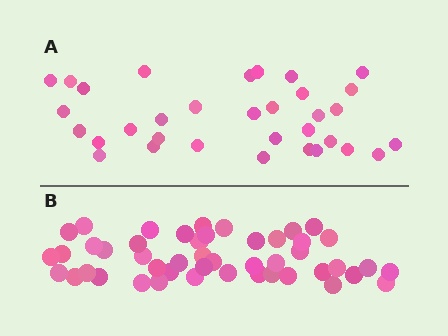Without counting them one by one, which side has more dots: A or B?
Region B (the bottom region) has more dots.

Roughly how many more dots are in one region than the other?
Region B has approximately 15 more dots than region A.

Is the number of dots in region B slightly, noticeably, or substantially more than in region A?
Region B has noticeably more, but not dramatically so. The ratio is roughly 1.4 to 1.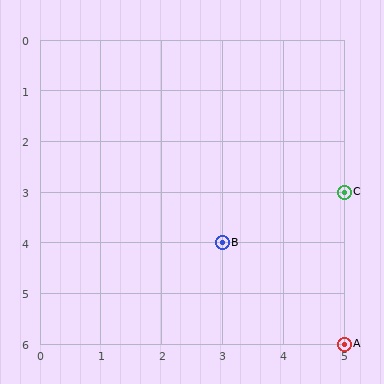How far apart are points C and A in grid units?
Points C and A are 3 rows apart.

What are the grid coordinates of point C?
Point C is at grid coordinates (5, 3).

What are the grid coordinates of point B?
Point B is at grid coordinates (3, 4).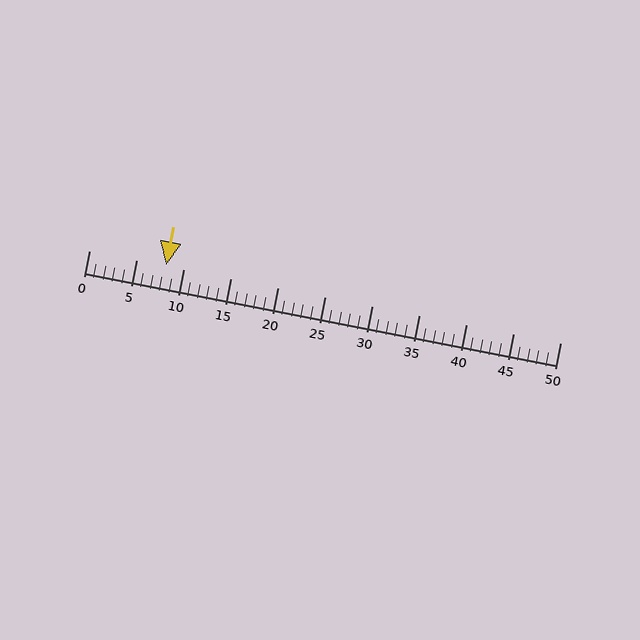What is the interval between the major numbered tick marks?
The major tick marks are spaced 5 units apart.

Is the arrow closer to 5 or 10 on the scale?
The arrow is closer to 10.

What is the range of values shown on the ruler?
The ruler shows values from 0 to 50.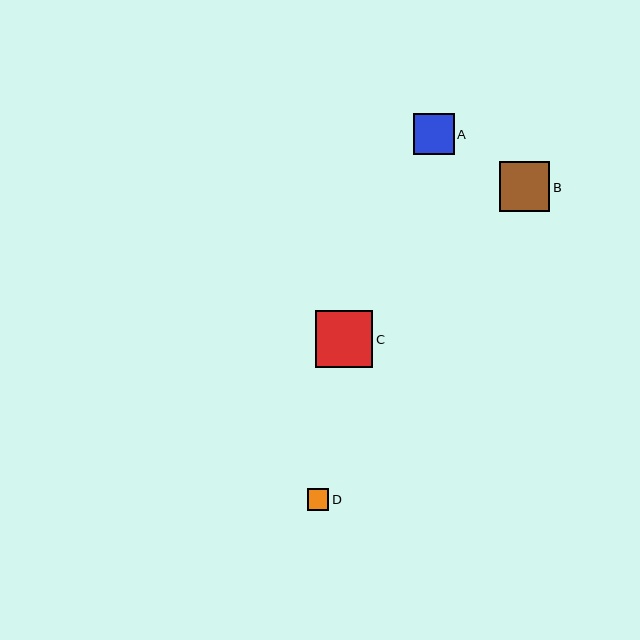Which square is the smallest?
Square D is the smallest with a size of approximately 22 pixels.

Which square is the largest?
Square C is the largest with a size of approximately 57 pixels.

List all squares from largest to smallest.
From largest to smallest: C, B, A, D.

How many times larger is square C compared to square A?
Square C is approximately 1.4 times the size of square A.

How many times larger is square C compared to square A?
Square C is approximately 1.4 times the size of square A.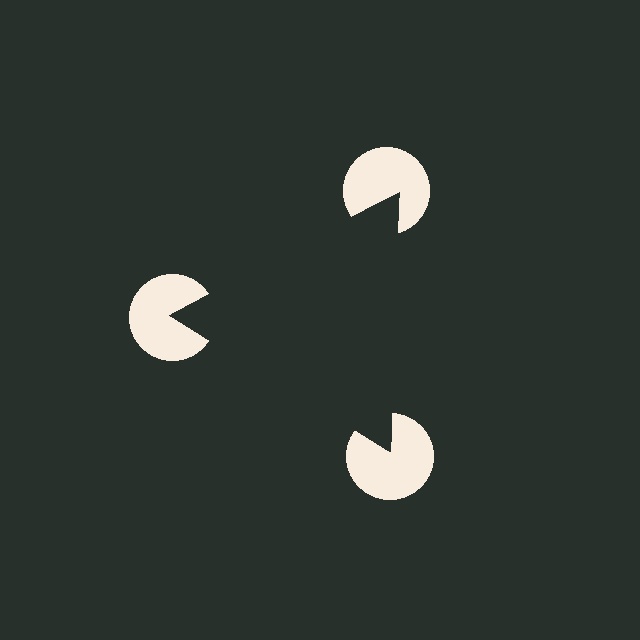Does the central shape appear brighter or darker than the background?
It typically appears slightly darker than the background, even though no actual brightness change is drawn.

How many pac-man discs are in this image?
There are 3 — one at each vertex of the illusory triangle.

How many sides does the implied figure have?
3 sides.